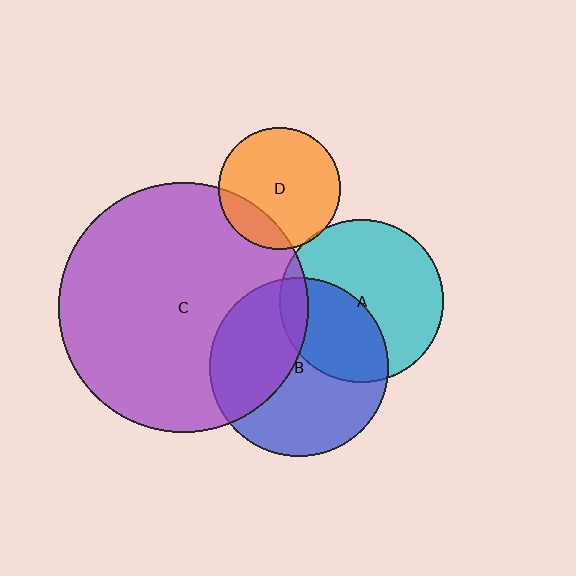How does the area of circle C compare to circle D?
Approximately 4.2 times.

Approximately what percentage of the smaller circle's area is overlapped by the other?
Approximately 40%.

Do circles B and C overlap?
Yes.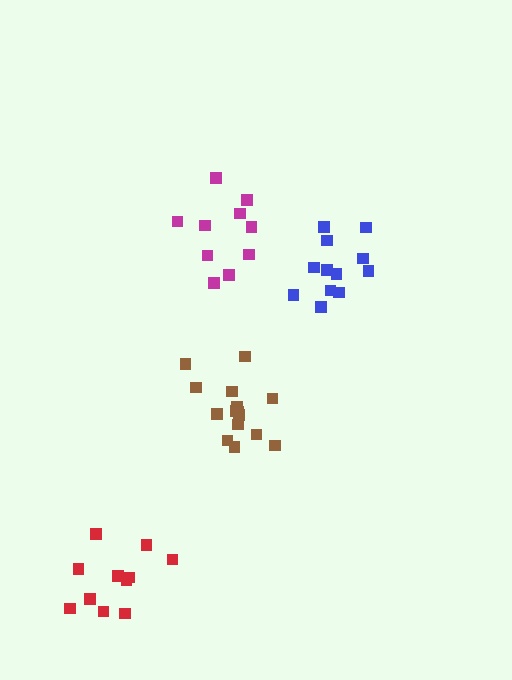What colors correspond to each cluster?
The clusters are colored: brown, blue, red, magenta.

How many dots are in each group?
Group 1: 15 dots, Group 2: 12 dots, Group 3: 11 dots, Group 4: 10 dots (48 total).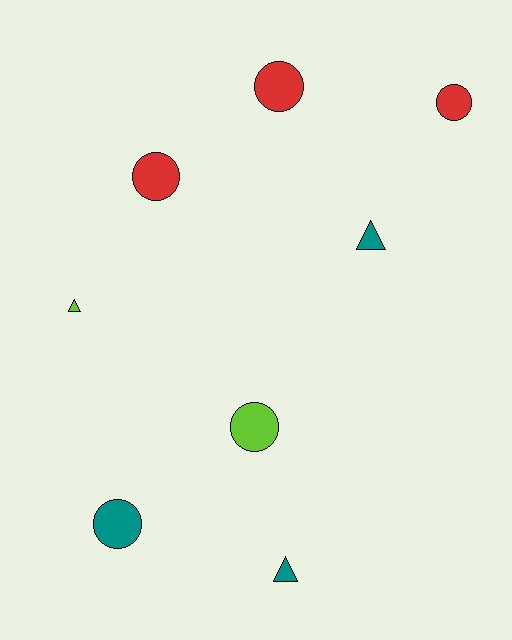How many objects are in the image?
There are 8 objects.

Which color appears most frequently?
Teal, with 3 objects.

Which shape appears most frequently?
Circle, with 5 objects.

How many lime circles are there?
There is 1 lime circle.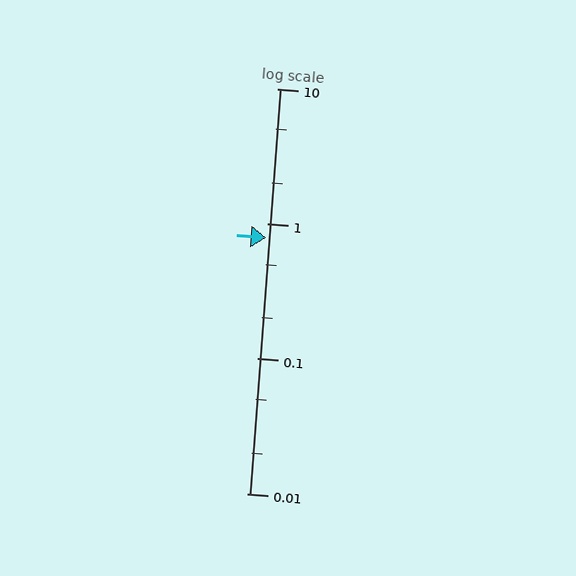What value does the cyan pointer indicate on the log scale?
The pointer indicates approximately 0.79.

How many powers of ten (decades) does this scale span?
The scale spans 3 decades, from 0.01 to 10.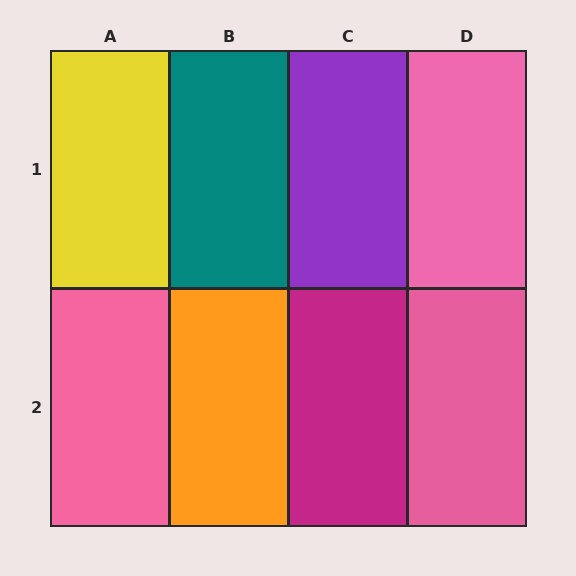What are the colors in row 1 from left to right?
Yellow, teal, purple, pink.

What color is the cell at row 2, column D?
Pink.